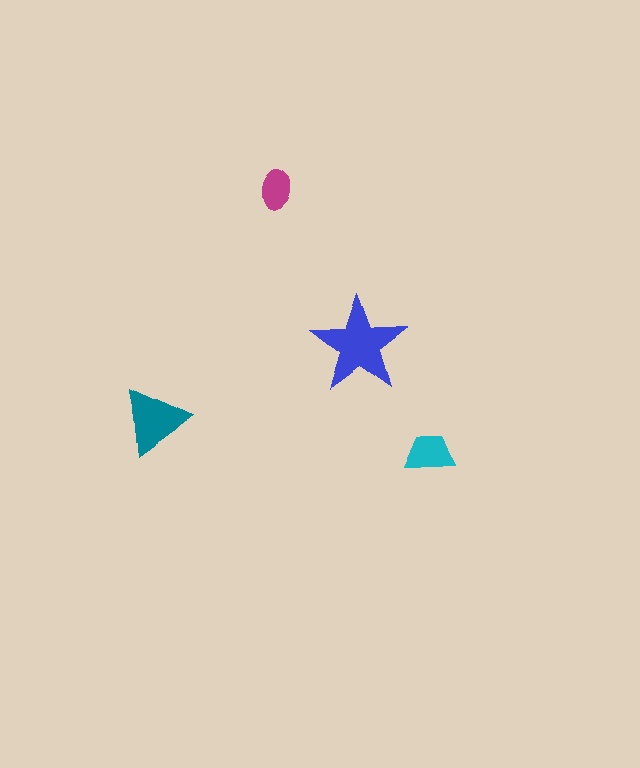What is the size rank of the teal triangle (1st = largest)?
2nd.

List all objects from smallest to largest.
The magenta ellipse, the cyan trapezoid, the teal triangle, the blue star.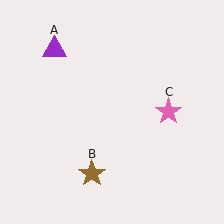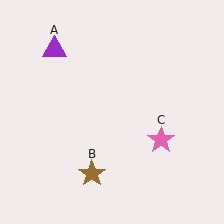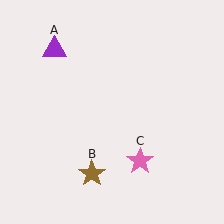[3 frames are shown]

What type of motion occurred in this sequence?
The pink star (object C) rotated clockwise around the center of the scene.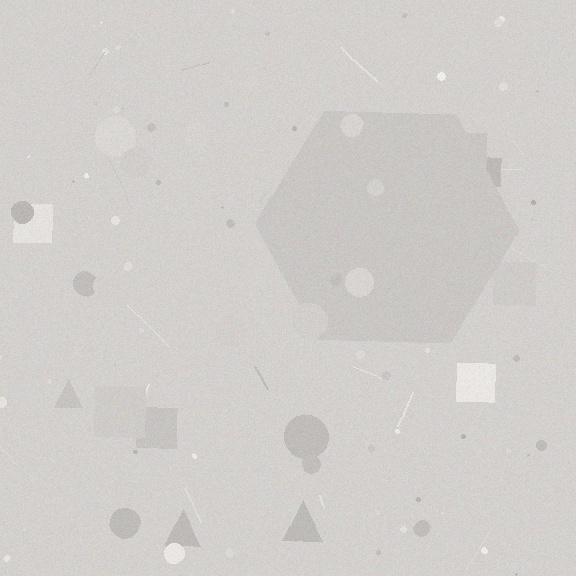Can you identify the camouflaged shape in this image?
The camouflaged shape is a hexagon.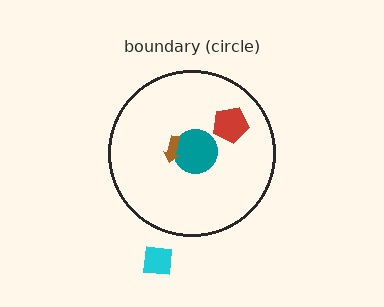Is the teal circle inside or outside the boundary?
Inside.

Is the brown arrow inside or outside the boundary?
Inside.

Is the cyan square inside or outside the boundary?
Outside.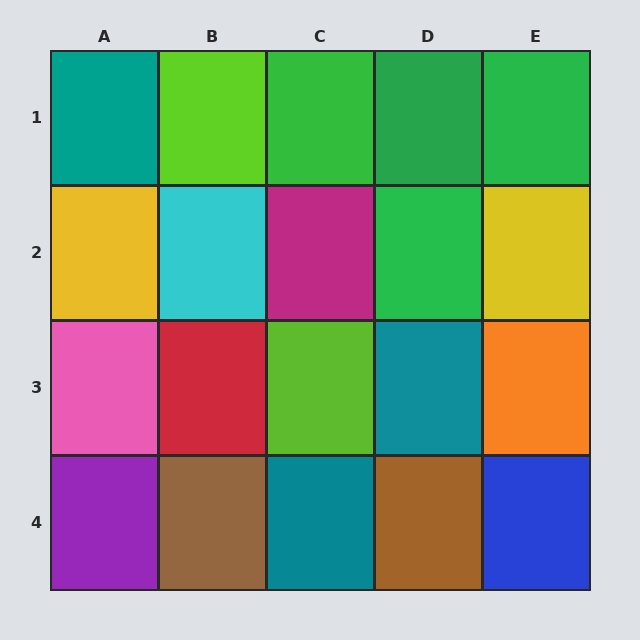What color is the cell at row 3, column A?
Pink.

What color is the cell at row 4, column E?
Blue.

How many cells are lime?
2 cells are lime.